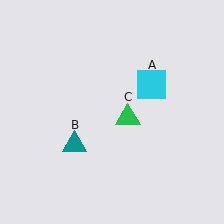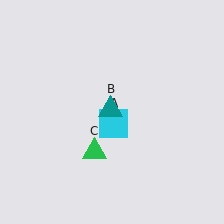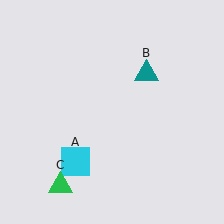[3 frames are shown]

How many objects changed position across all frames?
3 objects changed position: cyan square (object A), teal triangle (object B), green triangle (object C).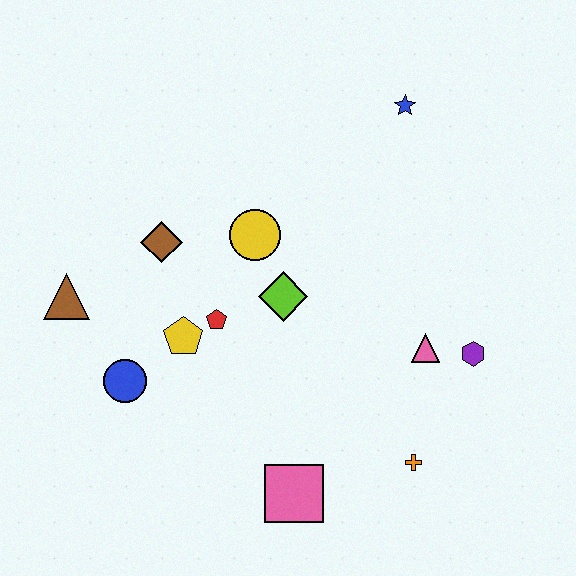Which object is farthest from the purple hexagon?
The brown triangle is farthest from the purple hexagon.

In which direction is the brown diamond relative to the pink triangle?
The brown diamond is to the left of the pink triangle.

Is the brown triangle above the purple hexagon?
Yes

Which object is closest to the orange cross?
The pink triangle is closest to the orange cross.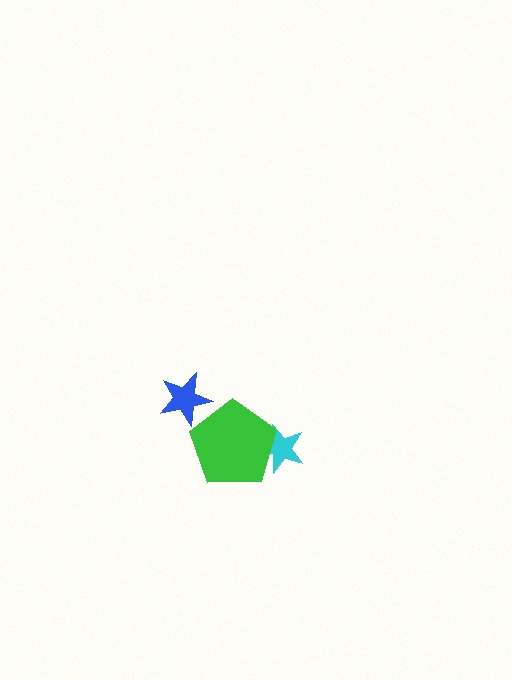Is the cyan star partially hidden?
Yes, it is partially covered by another shape.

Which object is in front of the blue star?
The green pentagon is in front of the blue star.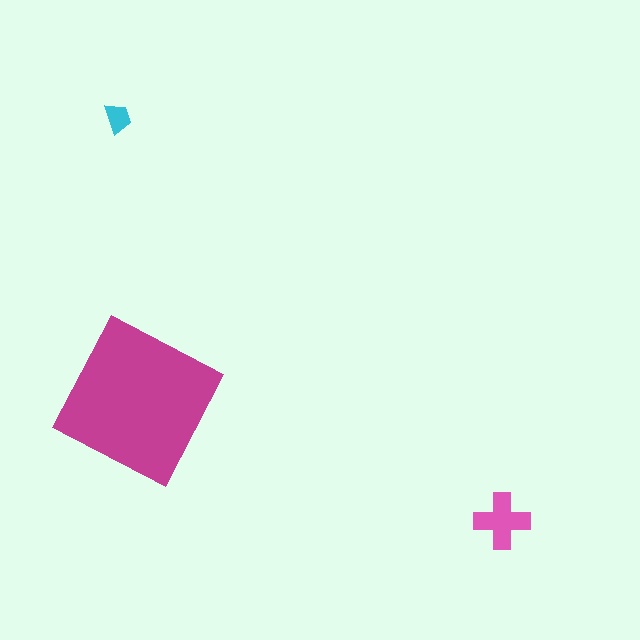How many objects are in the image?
There are 3 objects in the image.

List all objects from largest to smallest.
The magenta square, the pink cross, the cyan trapezoid.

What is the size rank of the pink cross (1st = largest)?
2nd.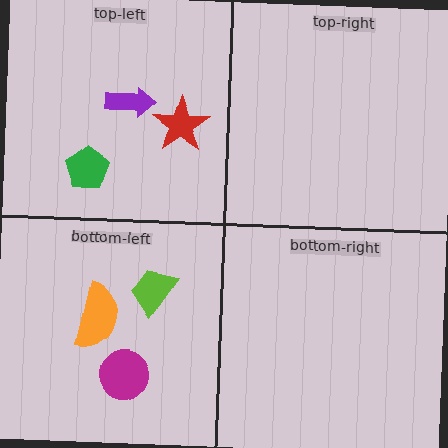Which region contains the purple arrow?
The top-left region.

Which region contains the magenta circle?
The bottom-left region.